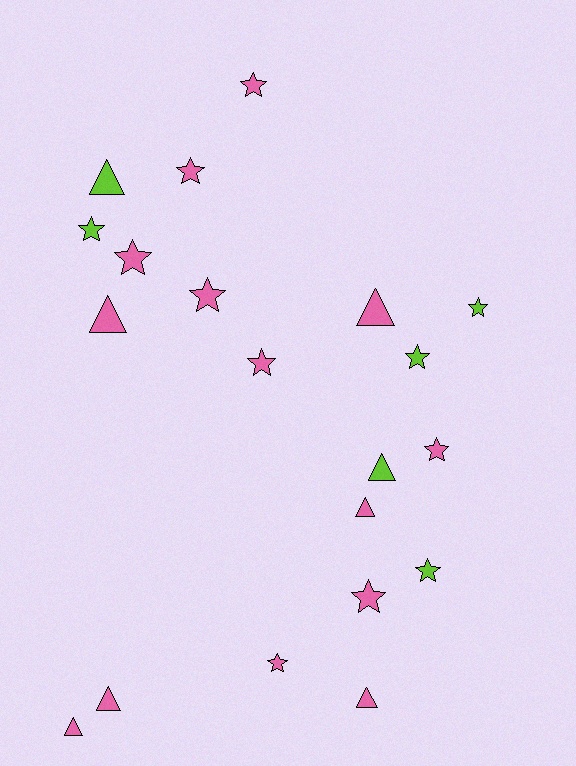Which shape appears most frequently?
Star, with 12 objects.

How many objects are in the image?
There are 20 objects.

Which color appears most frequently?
Pink, with 14 objects.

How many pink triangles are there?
There are 6 pink triangles.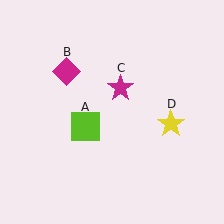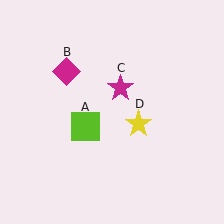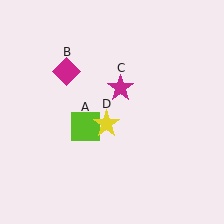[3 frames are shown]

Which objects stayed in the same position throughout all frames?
Lime square (object A) and magenta diamond (object B) and magenta star (object C) remained stationary.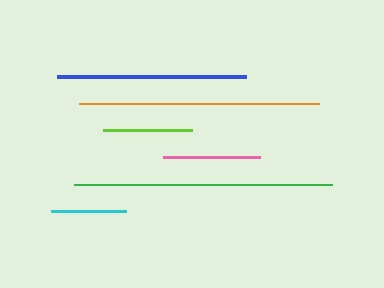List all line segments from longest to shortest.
From longest to shortest: green, orange, blue, pink, lime, cyan.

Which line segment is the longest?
The green line is the longest at approximately 259 pixels.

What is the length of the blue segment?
The blue segment is approximately 189 pixels long.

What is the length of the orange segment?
The orange segment is approximately 240 pixels long.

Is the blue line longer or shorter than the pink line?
The blue line is longer than the pink line.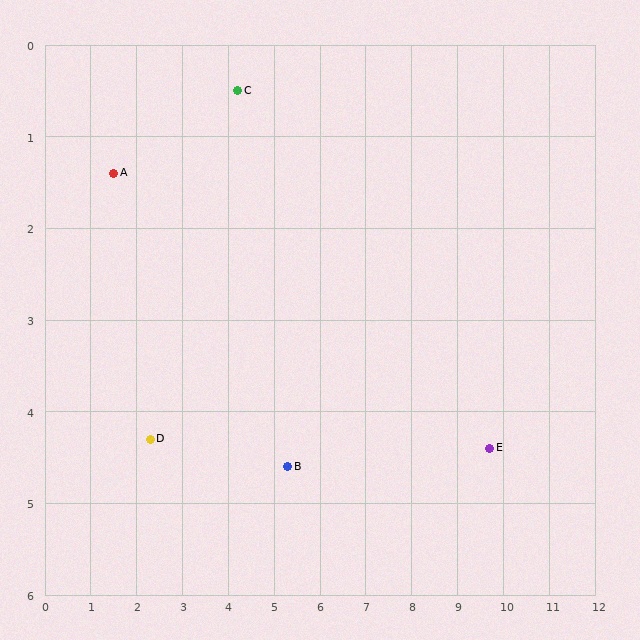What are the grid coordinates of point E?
Point E is at approximately (9.7, 4.4).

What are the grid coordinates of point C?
Point C is at approximately (4.2, 0.5).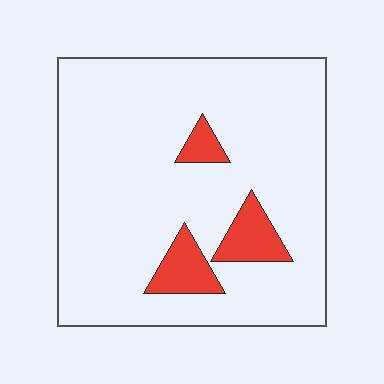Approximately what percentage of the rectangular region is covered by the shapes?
Approximately 10%.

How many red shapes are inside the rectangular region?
3.